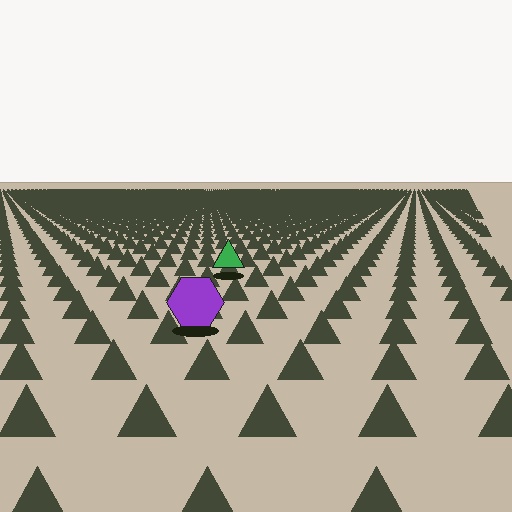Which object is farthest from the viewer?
The green triangle is farthest from the viewer. It appears smaller and the ground texture around it is denser.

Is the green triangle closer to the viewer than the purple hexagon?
No. The purple hexagon is closer — you can tell from the texture gradient: the ground texture is coarser near it.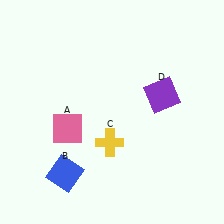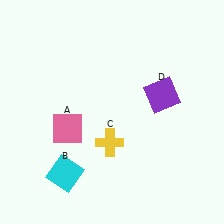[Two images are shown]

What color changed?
The square (B) changed from blue in Image 1 to cyan in Image 2.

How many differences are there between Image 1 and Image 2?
There is 1 difference between the two images.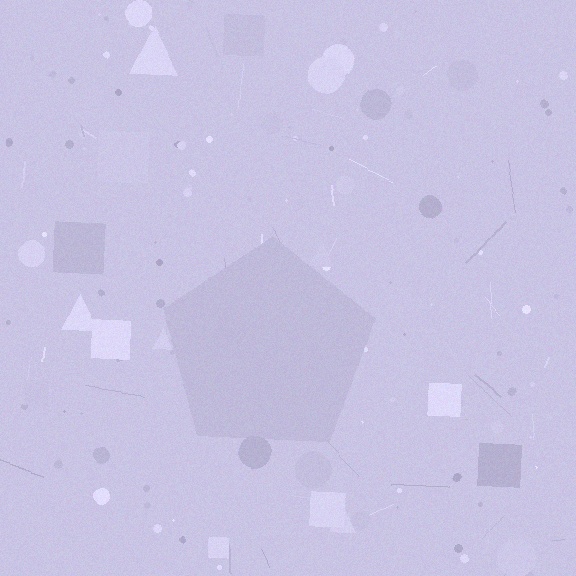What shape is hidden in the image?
A pentagon is hidden in the image.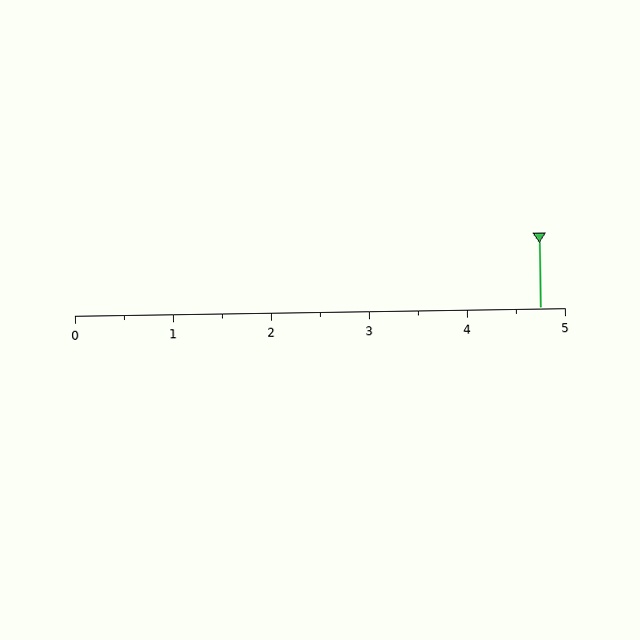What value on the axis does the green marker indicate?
The marker indicates approximately 4.8.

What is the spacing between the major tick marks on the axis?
The major ticks are spaced 1 apart.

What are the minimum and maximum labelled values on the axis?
The axis runs from 0 to 5.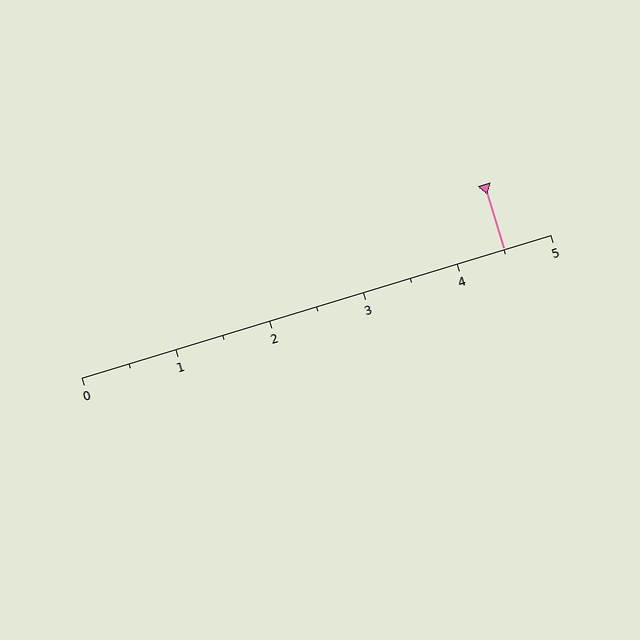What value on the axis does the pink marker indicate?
The marker indicates approximately 4.5.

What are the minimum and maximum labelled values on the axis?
The axis runs from 0 to 5.